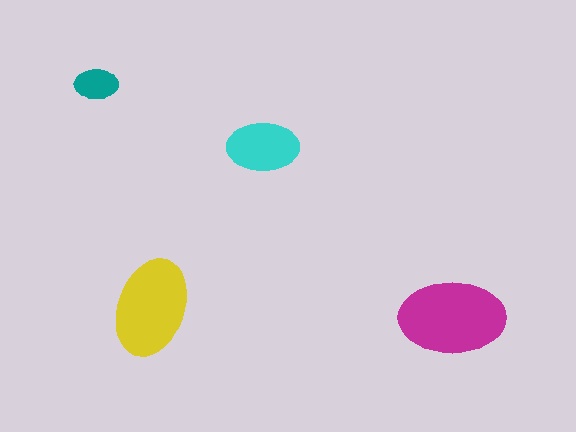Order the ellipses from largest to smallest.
the magenta one, the yellow one, the cyan one, the teal one.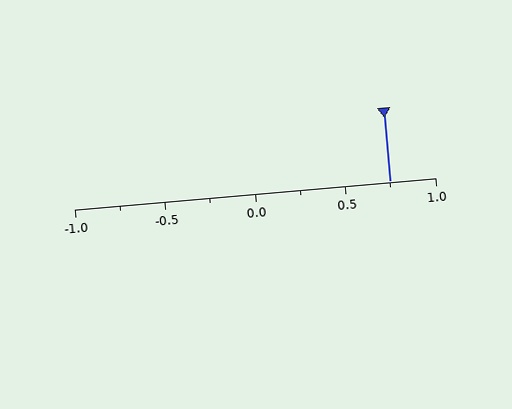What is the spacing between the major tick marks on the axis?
The major ticks are spaced 0.5 apart.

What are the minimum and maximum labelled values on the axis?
The axis runs from -1.0 to 1.0.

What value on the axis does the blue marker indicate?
The marker indicates approximately 0.75.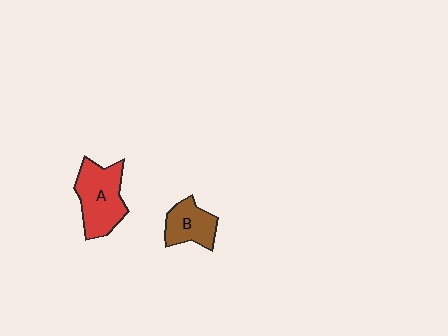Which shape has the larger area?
Shape A (red).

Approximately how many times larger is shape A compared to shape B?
Approximately 1.6 times.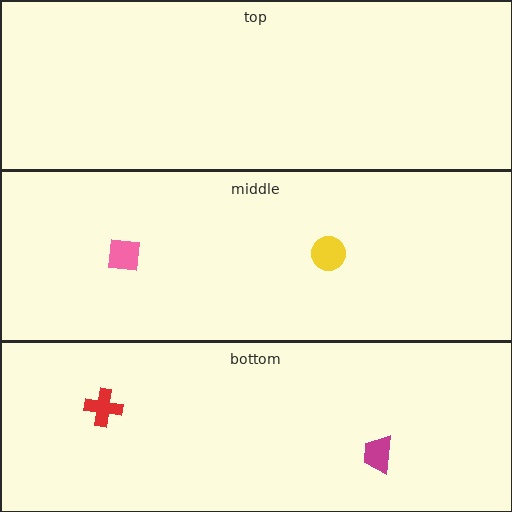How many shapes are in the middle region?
2.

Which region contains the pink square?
The middle region.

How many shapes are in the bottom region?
2.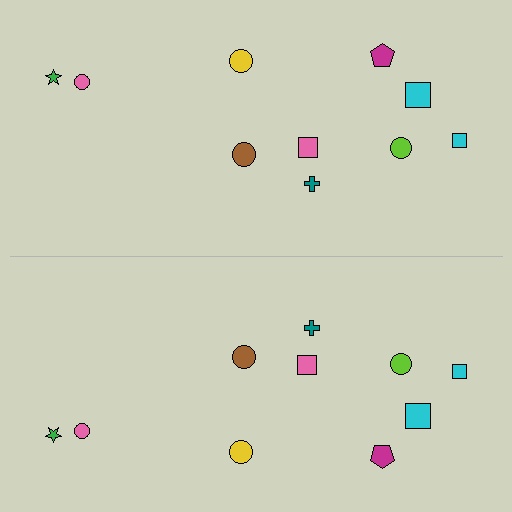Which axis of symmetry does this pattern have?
The pattern has a horizontal axis of symmetry running through the center of the image.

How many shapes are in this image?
There are 20 shapes in this image.